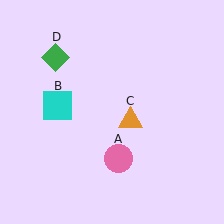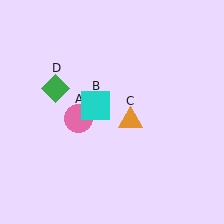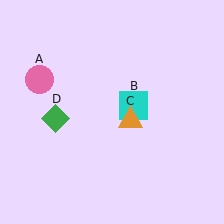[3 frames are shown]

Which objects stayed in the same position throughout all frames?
Orange triangle (object C) remained stationary.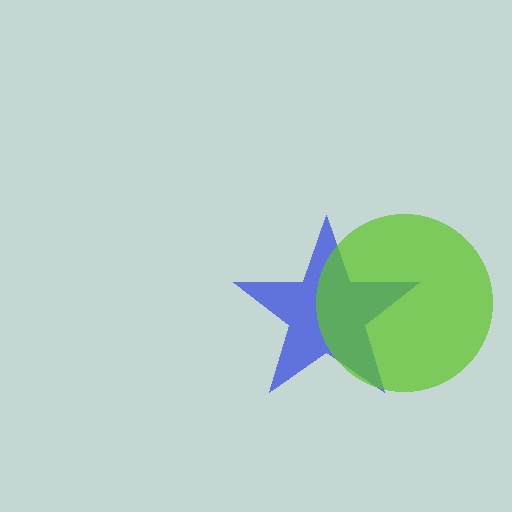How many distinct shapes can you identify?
There are 2 distinct shapes: a blue star, a lime circle.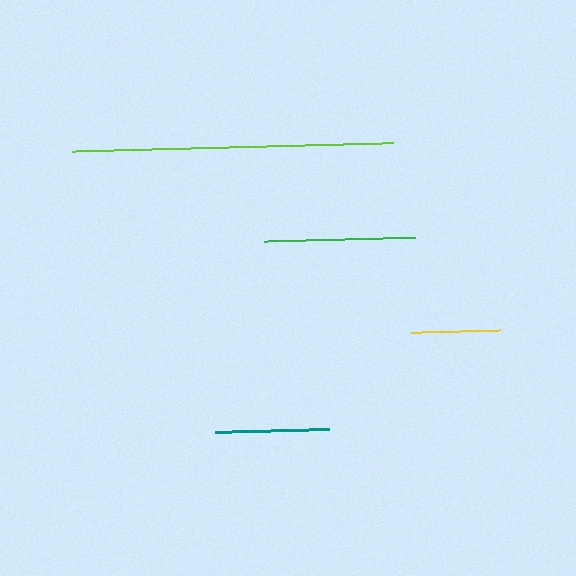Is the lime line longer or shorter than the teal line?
The lime line is longer than the teal line.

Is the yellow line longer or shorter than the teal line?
The teal line is longer than the yellow line.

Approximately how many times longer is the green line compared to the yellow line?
The green line is approximately 1.7 times the length of the yellow line.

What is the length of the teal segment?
The teal segment is approximately 114 pixels long.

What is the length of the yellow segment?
The yellow segment is approximately 89 pixels long.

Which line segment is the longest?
The lime line is the longest at approximately 321 pixels.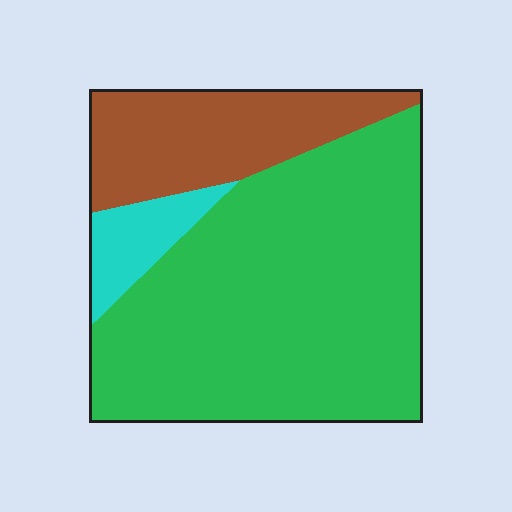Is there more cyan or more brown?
Brown.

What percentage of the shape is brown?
Brown covers about 25% of the shape.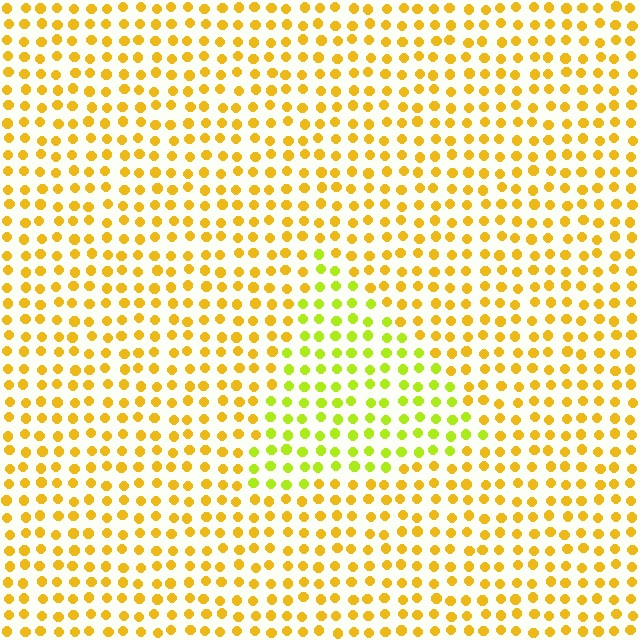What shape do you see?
I see a triangle.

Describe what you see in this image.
The image is filled with small yellow elements in a uniform arrangement. A triangle-shaped region is visible where the elements are tinted to a slightly different hue, forming a subtle color boundary.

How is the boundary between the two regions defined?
The boundary is defined purely by a slight shift in hue (about 33 degrees). Spacing, size, and orientation are identical on both sides.